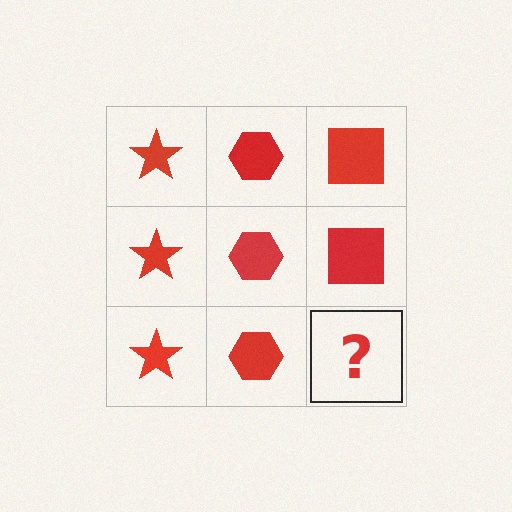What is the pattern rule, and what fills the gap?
The rule is that each column has a consistent shape. The gap should be filled with a red square.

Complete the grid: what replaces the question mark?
The question mark should be replaced with a red square.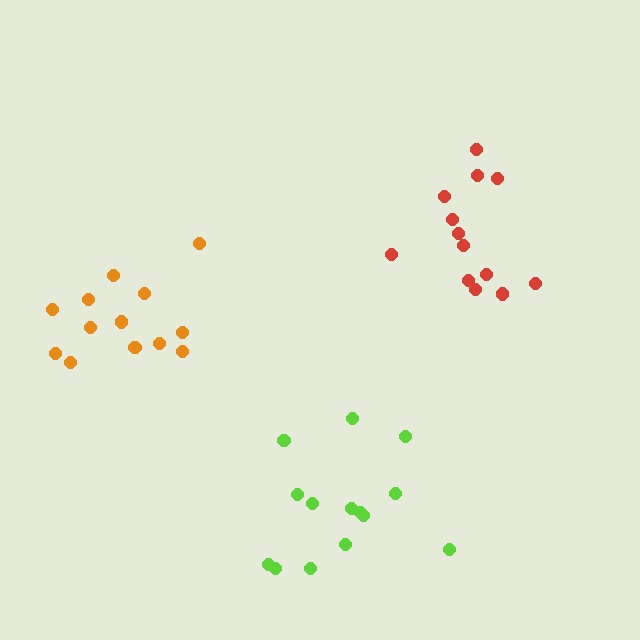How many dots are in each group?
Group 1: 14 dots, Group 2: 13 dots, Group 3: 13 dots (40 total).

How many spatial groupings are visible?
There are 3 spatial groupings.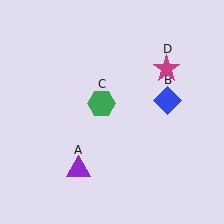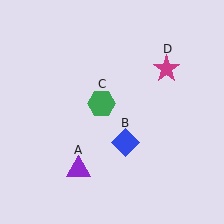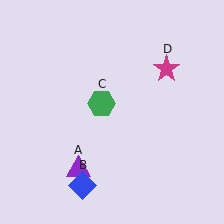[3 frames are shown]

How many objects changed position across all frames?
1 object changed position: blue diamond (object B).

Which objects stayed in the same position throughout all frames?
Purple triangle (object A) and green hexagon (object C) and magenta star (object D) remained stationary.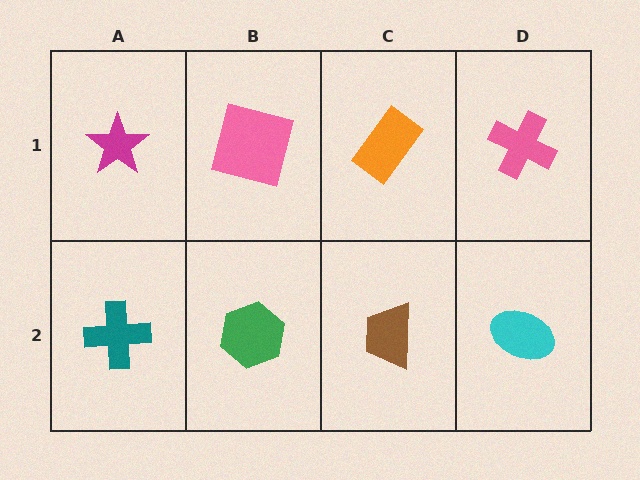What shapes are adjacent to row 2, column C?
An orange rectangle (row 1, column C), a green hexagon (row 2, column B), a cyan ellipse (row 2, column D).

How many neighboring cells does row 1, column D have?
2.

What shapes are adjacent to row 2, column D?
A pink cross (row 1, column D), a brown trapezoid (row 2, column C).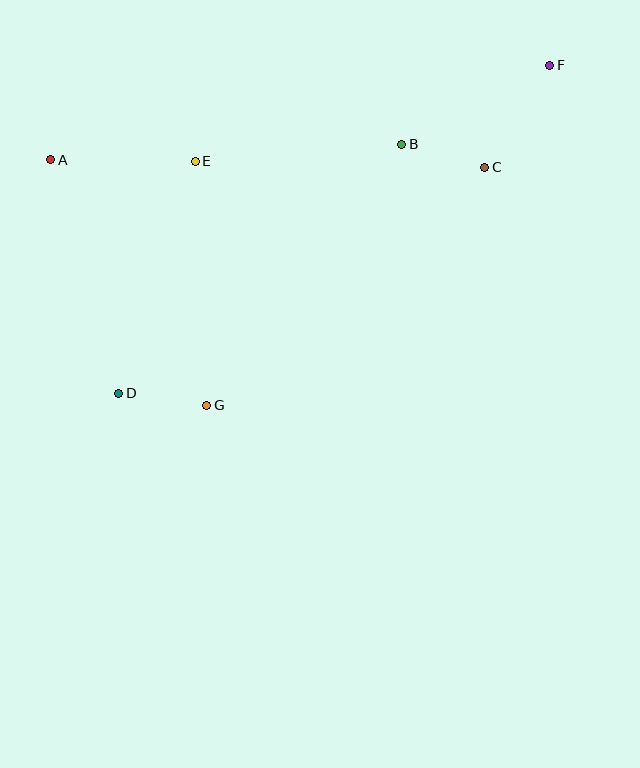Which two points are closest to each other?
Points B and C are closest to each other.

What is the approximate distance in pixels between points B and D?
The distance between B and D is approximately 377 pixels.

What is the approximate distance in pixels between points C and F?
The distance between C and F is approximately 121 pixels.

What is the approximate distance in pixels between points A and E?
The distance between A and E is approximately 144 pixels.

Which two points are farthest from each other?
Points D and F are farthest from each other.